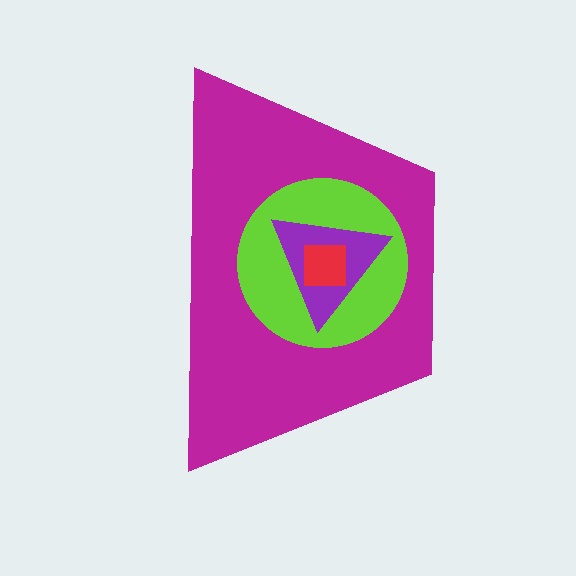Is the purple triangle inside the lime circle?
Yes.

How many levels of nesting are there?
4.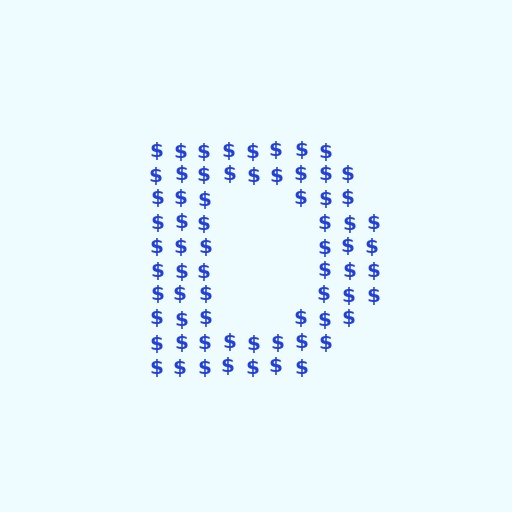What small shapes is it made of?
It is made of small dollar signs.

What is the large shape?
The large shape is the letter D.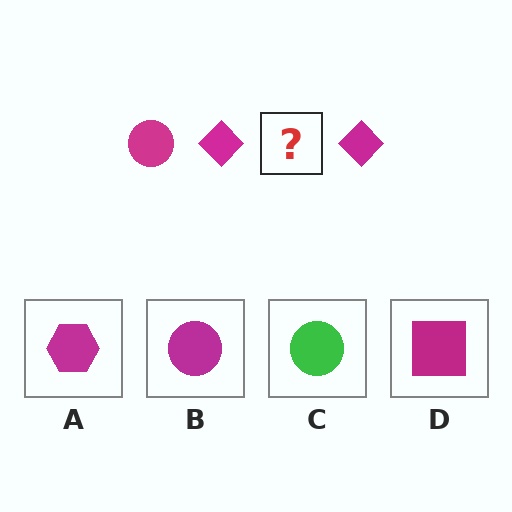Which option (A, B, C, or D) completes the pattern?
B.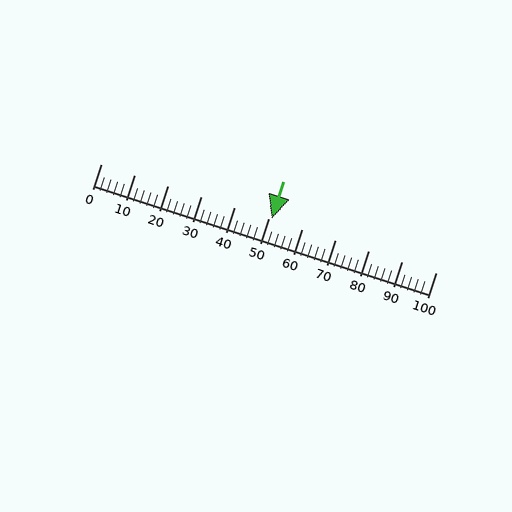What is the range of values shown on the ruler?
The ruler shows values from 0 to 100.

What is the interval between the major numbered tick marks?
The major tick marks are spaced 10 units apart.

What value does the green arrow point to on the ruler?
The green arrow points to approximately 51.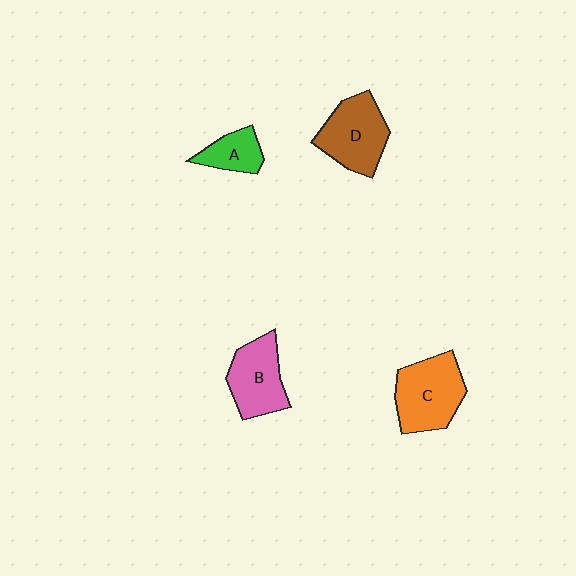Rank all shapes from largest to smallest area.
From largest to smallest: C (orange), D (brown), B (pink), A (green).